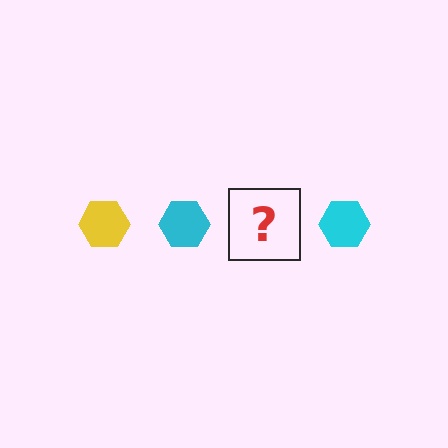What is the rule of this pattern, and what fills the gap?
The rule is that the pattern cycles through yellow, cyan hexagons. The gap should be filled with a yellow hexagon.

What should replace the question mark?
The question mark should be replaced with a yellow hexagon.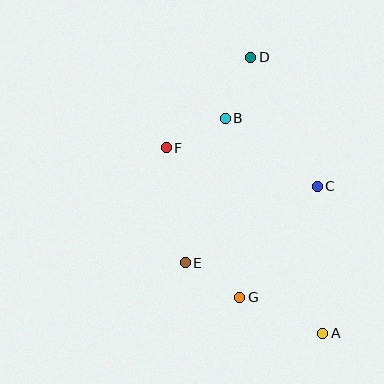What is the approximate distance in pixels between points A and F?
The distance between A and F is approximately 243 pixels.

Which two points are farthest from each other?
Points A and D are farthest from each other.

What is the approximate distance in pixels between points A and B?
The distance between A and B is approximately 236 pixels.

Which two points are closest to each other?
Points E and G are closest to each other.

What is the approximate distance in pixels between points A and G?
The distance between A and G is approximately 91 pixels.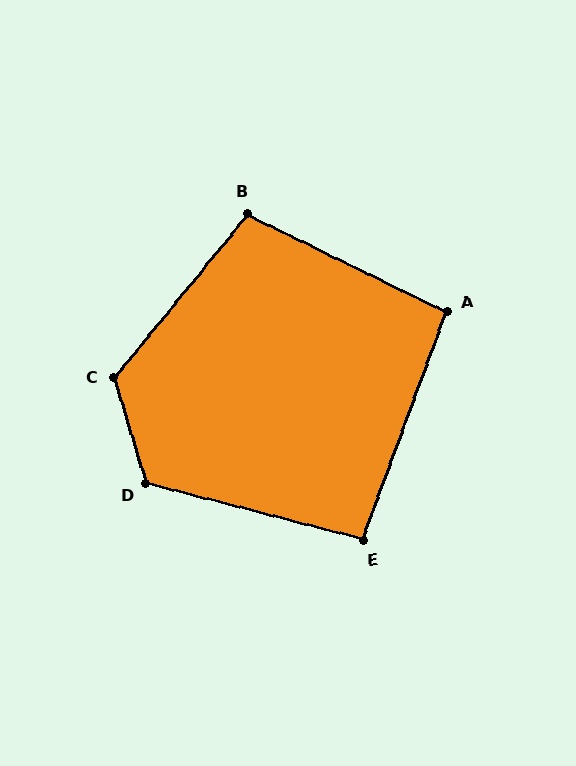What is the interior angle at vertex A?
Approximately 96 degrees (obtuse).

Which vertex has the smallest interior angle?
E, at approximately 95 degrees.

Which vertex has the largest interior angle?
C, at approximately 124 degrees.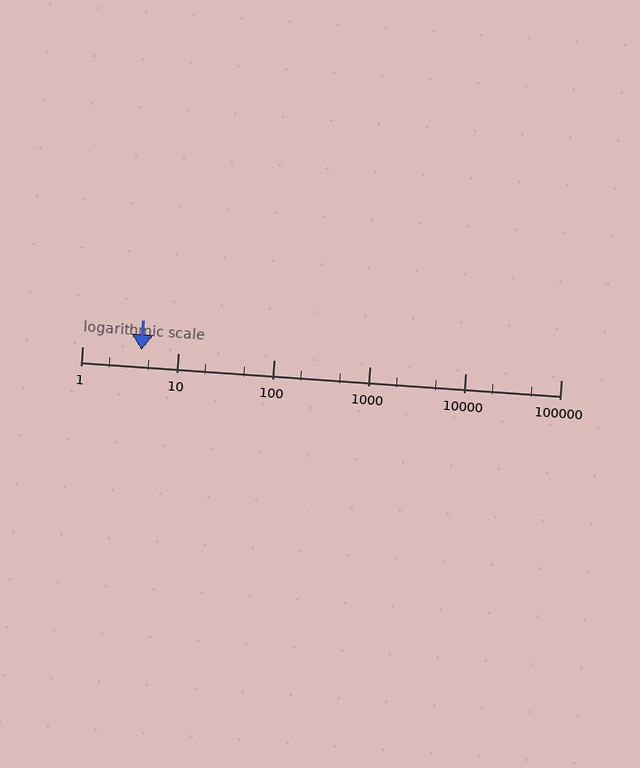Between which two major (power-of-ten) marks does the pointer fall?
The pointer is between 1 and 10.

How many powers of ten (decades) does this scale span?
The scale spans 5 decades, from 1 to 100000.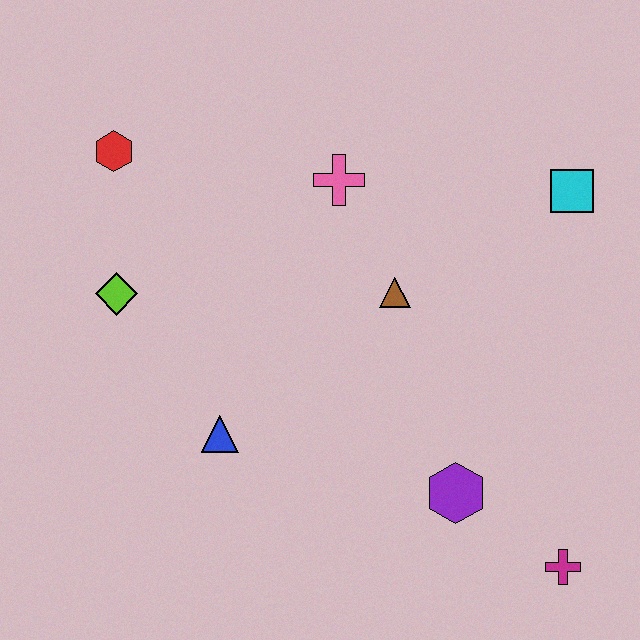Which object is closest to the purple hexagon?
The magenta cross is closest to the purple hexagon.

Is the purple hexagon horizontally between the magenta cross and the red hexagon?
Yes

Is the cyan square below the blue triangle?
No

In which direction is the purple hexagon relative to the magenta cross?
The purple hexagon is to the left of the magenta cross.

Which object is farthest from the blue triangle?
The cyan square is farthest from the blue triangle.